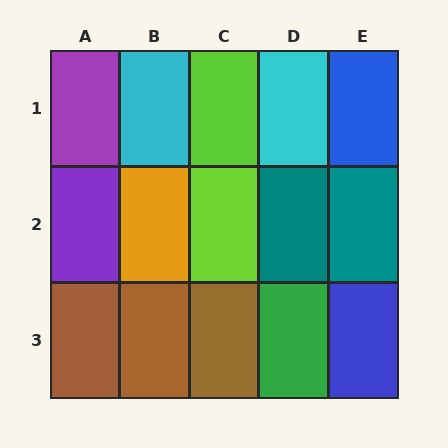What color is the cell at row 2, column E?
Teal.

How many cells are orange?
1 cell is orange.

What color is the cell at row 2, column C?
Lime.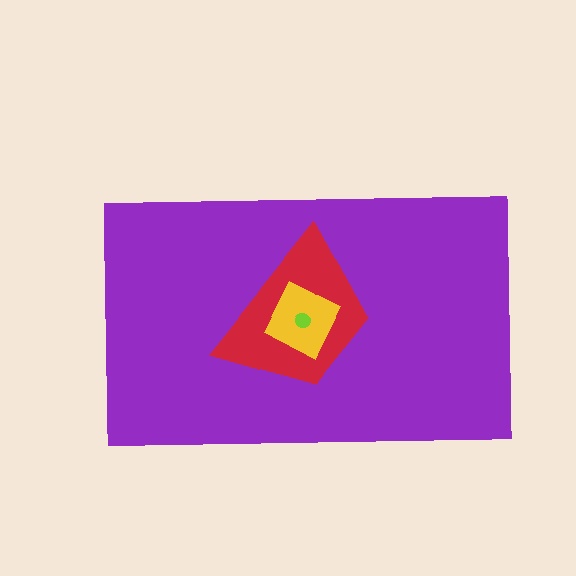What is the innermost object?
The lime circle.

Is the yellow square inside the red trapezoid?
Yes.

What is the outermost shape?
The purple rectangle.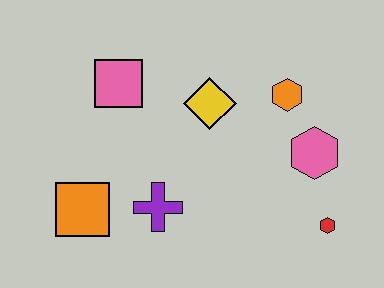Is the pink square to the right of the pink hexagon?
No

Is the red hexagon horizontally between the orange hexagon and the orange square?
No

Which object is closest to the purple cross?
The orange square is closest to the purple cross.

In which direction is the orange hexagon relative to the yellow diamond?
The orange hexagon is to the right of the yellow diamond.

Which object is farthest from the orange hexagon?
The orange square is farthest from the orange hexagon.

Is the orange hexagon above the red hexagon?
Yes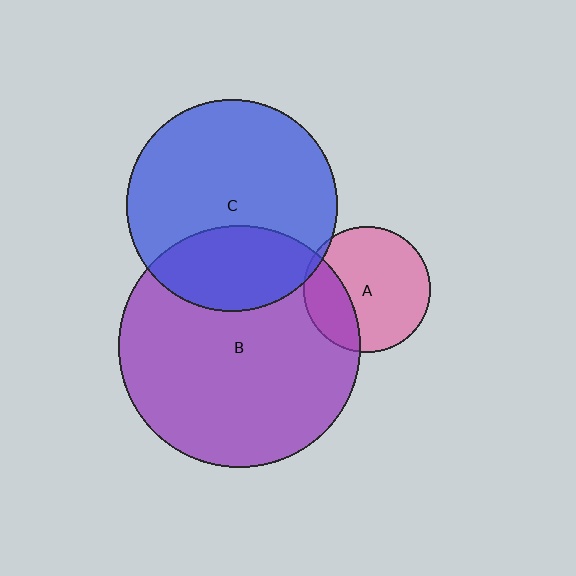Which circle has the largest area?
Circle B (purple).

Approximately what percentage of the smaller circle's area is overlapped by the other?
Approximately 25%.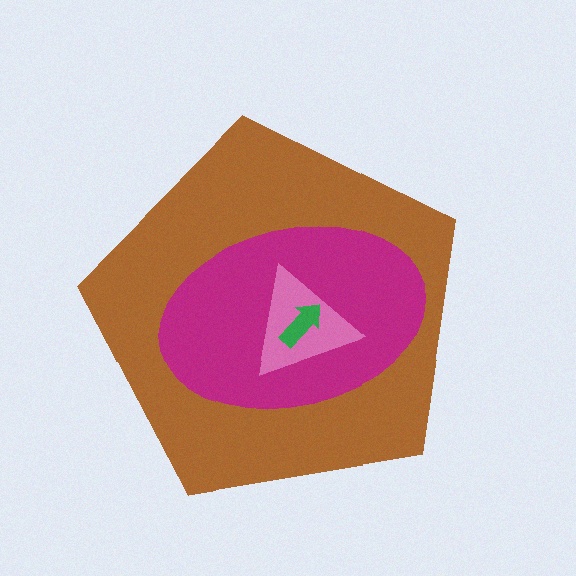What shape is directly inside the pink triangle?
The green arrow.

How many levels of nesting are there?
4.